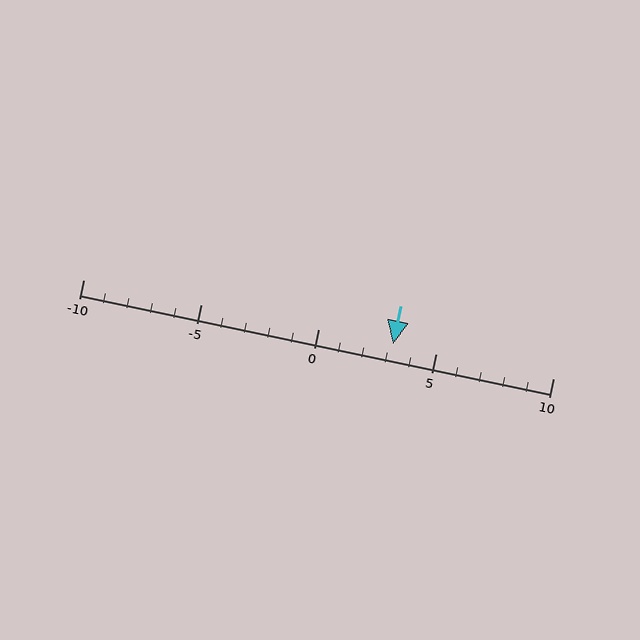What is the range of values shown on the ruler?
The ruler shows values from -10 to 10.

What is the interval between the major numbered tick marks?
The major tick marks are spaced 5 units apart.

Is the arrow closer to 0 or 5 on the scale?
The arrow is closer to 5.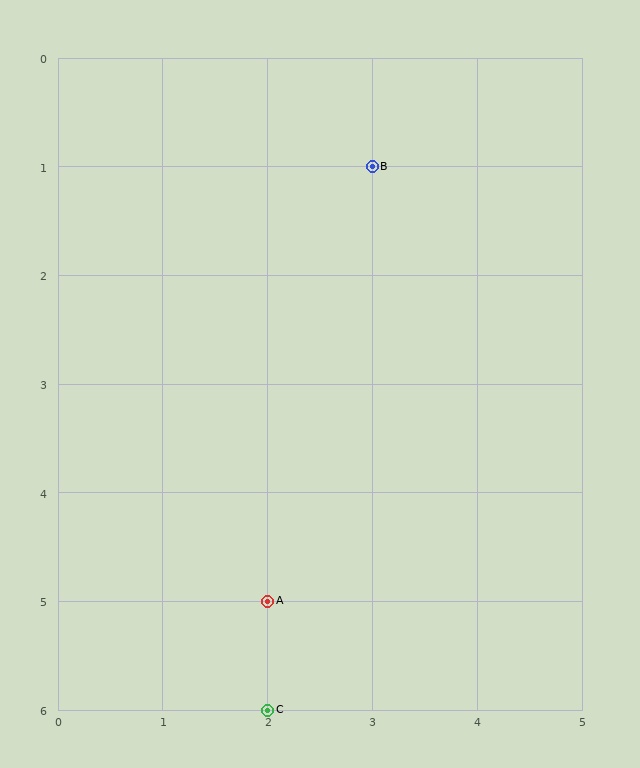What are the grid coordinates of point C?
Point C is at grid coordinates (2, 6).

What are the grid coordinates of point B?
Point B is at grid coordinates (3, 1).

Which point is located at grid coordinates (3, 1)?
Point B is at (3, 1).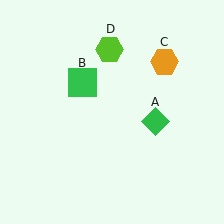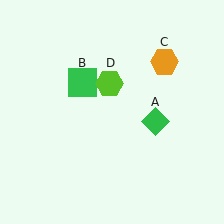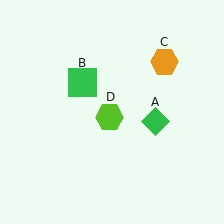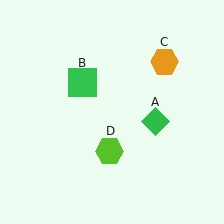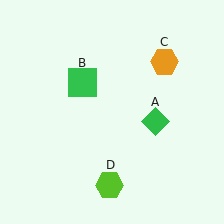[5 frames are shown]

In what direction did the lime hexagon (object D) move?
The lime hexagon (object D) moved down.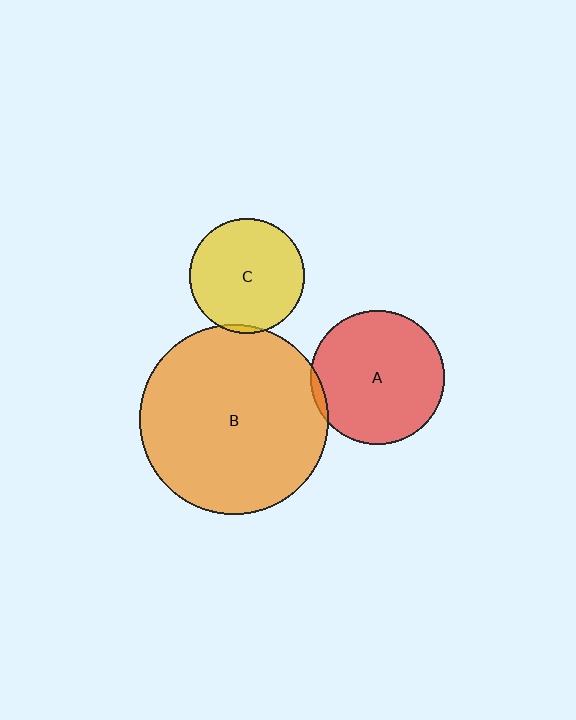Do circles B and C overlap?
Yes.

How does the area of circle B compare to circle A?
Approximately 2.0 times.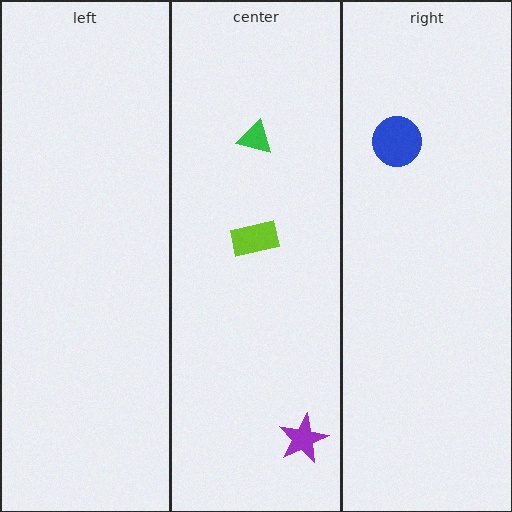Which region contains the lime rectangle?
The center region.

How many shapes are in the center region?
3.